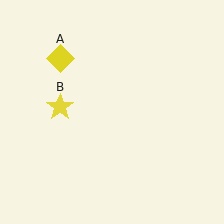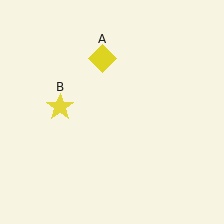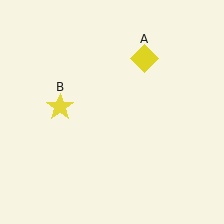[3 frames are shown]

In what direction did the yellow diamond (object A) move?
The yellow diamond (object A) moved right.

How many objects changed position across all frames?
1 object changed position: yellow diamond (object A).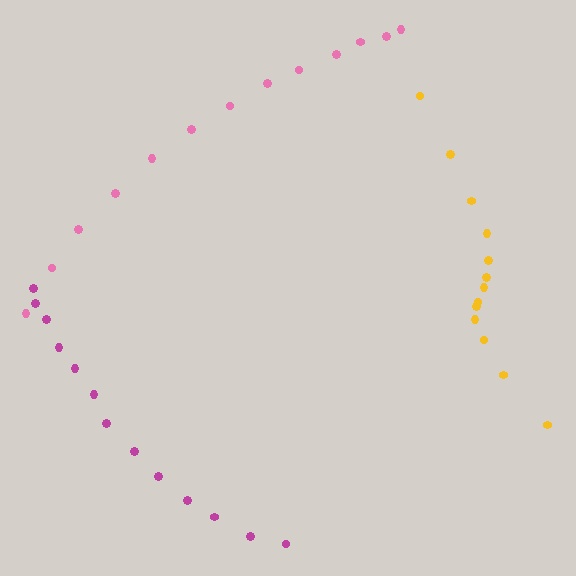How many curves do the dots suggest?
There are 3 distinct paths.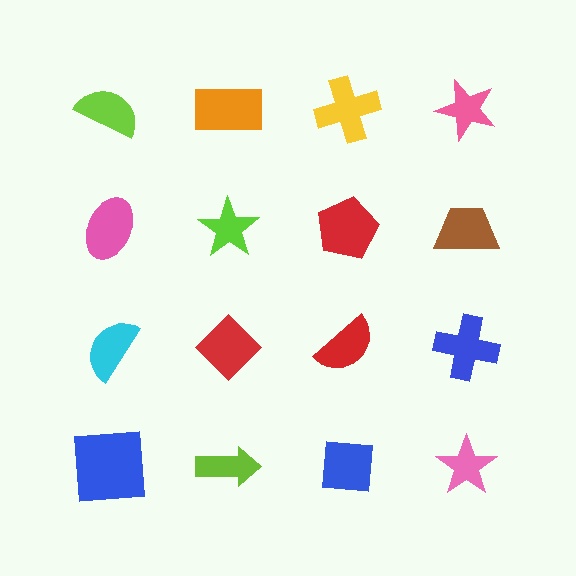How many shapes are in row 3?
4 shapes.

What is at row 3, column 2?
A red diamond.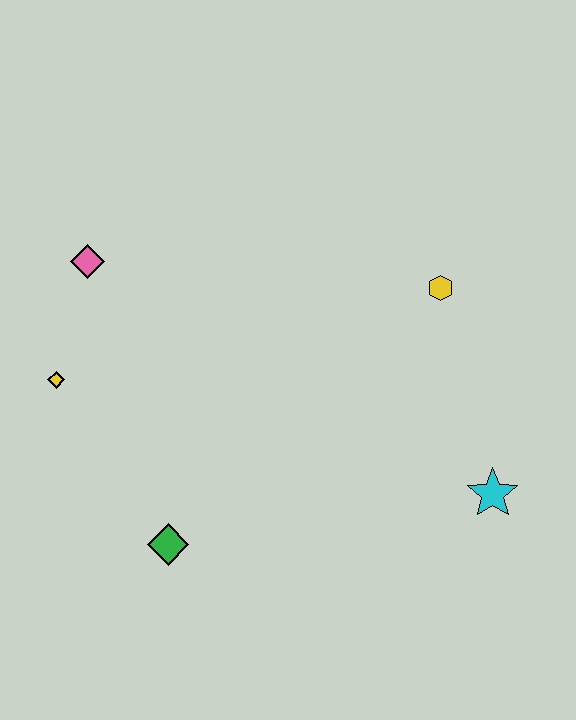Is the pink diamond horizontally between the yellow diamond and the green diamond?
Yes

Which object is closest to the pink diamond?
The yellow diamond is closest to the pink diamond.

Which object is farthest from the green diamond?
The yellow hexagon is farthest from the green diamond.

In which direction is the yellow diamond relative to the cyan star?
The yellow diamond is to the left of the cyan star.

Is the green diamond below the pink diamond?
Yes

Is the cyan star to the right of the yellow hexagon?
Yes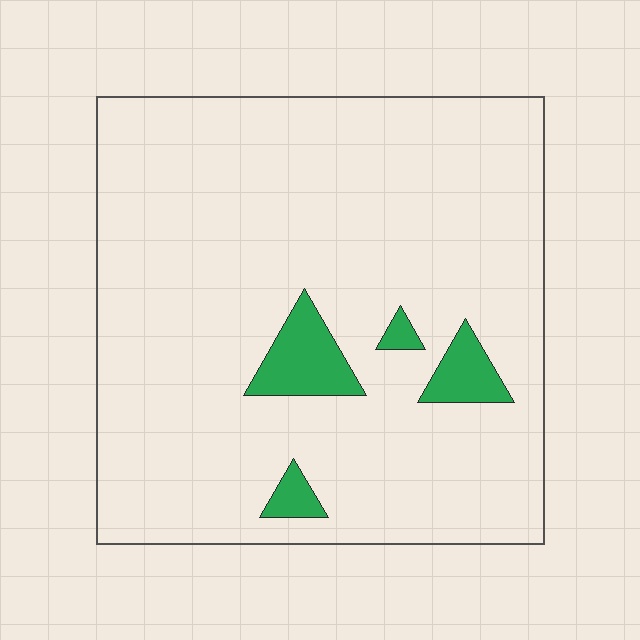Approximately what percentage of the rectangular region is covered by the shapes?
Approximately 5%.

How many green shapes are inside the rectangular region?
4.